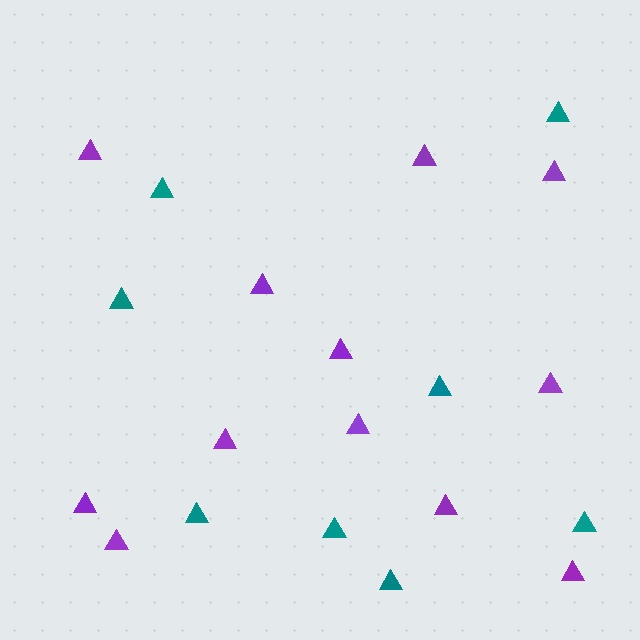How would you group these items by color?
There are 2 groups: one group of purple triangles (12) and one group of teal triangles (8).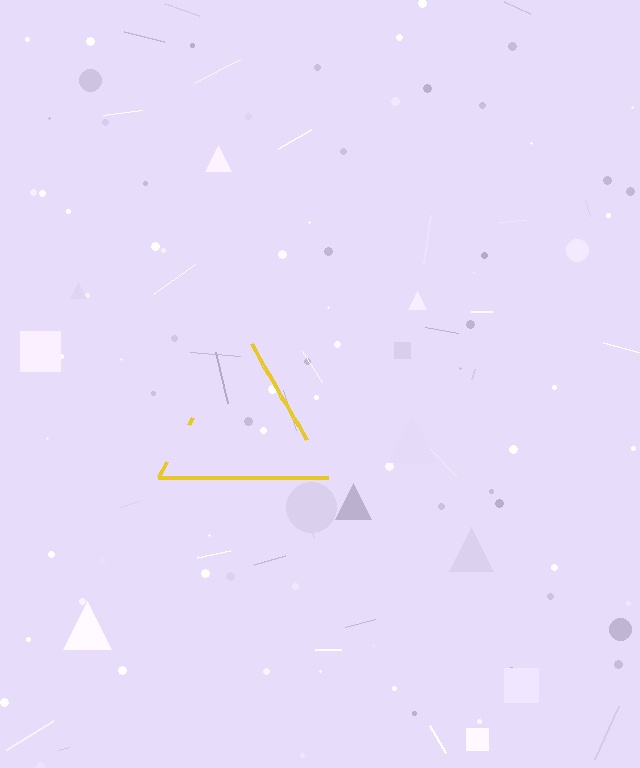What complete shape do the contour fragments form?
The contour fragments form a triangle.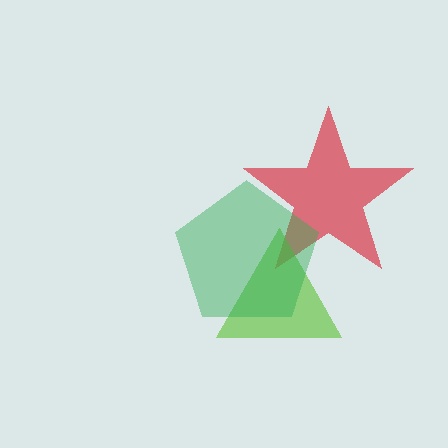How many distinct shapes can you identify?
There are 3 distinct shapes: a red star, a lime triangle, a green pentagon.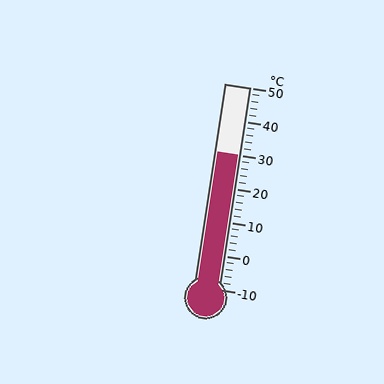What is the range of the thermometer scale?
The thermometer scale ranges from -10°C to 50°C.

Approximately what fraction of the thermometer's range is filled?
The thermometer is filled to approximately 65% of its range.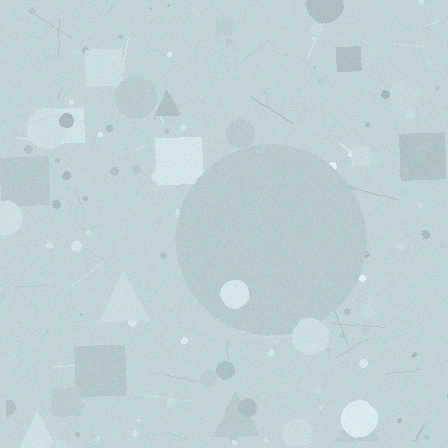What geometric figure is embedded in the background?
A circle is embedded in the background.